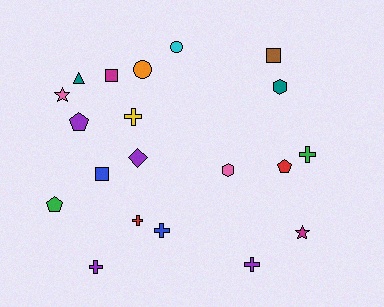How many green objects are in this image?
There are 2 green objects.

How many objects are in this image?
There are 20 objects.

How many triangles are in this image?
There is 1 triangle.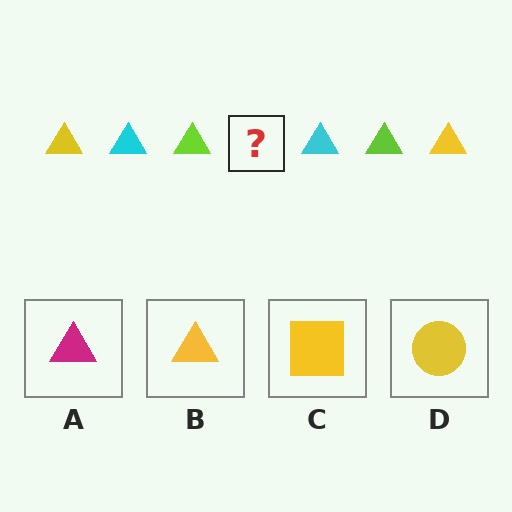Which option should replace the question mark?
Option B.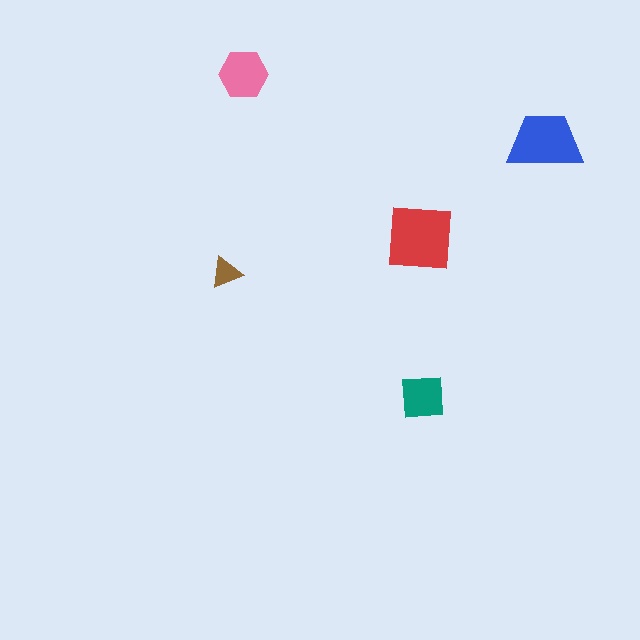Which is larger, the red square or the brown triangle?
The red square.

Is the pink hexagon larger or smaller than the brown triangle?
Larger.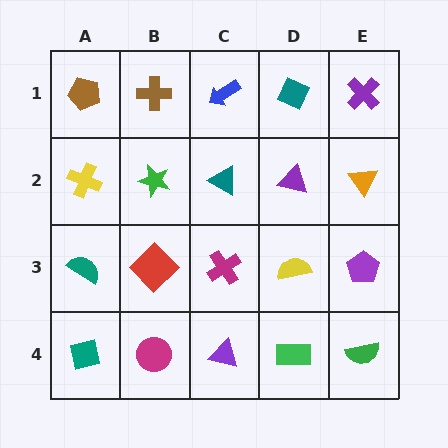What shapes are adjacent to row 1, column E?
An orange triangle (row 2, column E), a teal diamond (row 1, column D).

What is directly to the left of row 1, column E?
A teal diamond.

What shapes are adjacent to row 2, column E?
A purple cross (row 1, column E), a purple pentagon (row 3, column E), a purple triangle (row 2, column D).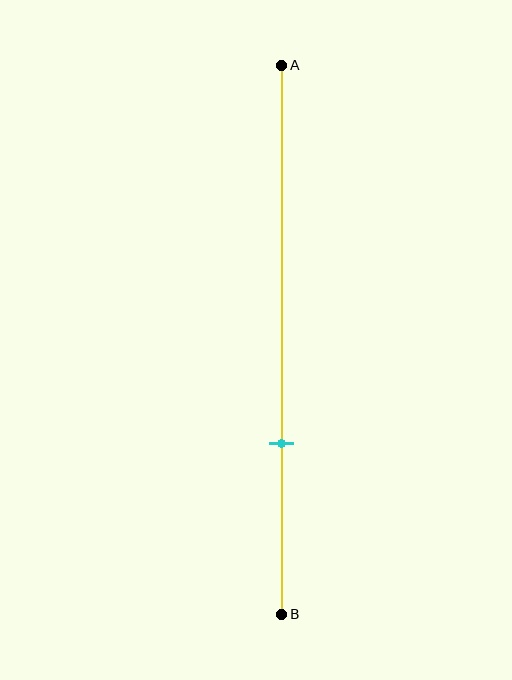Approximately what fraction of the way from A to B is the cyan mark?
The cyan mark is approximately 70% of the way from A to B.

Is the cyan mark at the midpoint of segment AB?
No, the mark is at about 70% from A, not at the 50% midpoint.